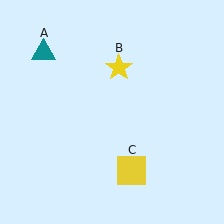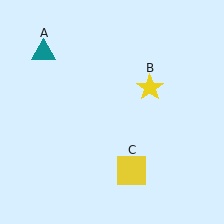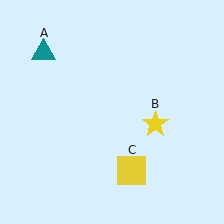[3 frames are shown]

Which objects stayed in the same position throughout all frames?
Teal triangle (object A) and yellow square (object C) remained stationary.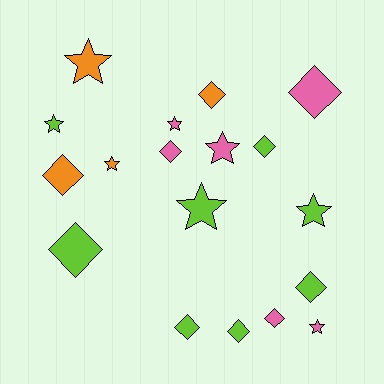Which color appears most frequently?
Lime, with 8 objects.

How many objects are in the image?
There are 18 objects.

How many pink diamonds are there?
There are 3 pink diamonds.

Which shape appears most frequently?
Diamond, with 10 objects.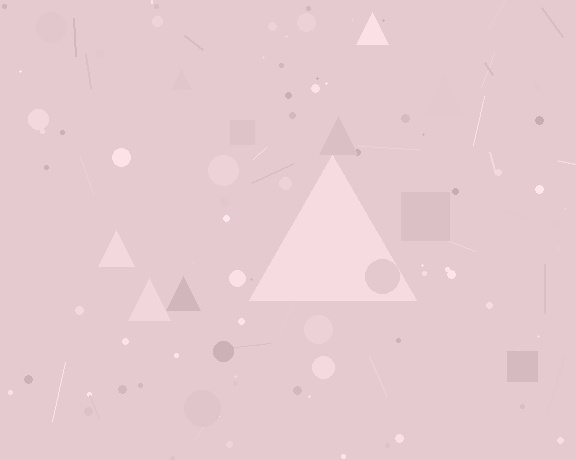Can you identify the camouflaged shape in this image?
The camouflaged shape is a triangle.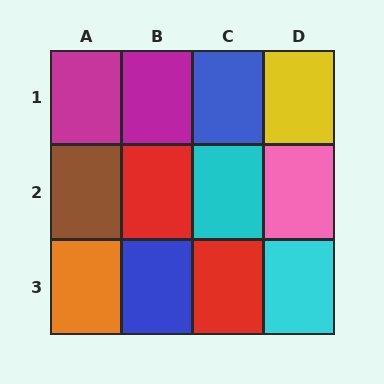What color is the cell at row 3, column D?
Cyan.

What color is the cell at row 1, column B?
Magenta.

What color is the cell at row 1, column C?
Blue.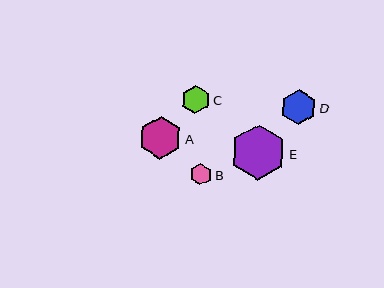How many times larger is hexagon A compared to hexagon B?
Hexagon A is approximately 2.0 times the size of hexagon B.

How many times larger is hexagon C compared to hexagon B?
Hexagon C is approximately 1.3 times the size of hexagon B.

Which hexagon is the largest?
Hexagon E is the largest with a size of approximately 55 pixels.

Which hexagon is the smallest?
Hexagon B is the smallest with a size of approximately 22 pixels.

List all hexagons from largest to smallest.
From largest to smallest: E, A, D, C, B.